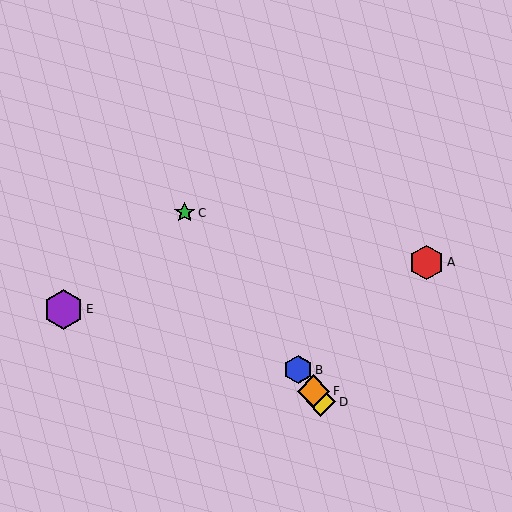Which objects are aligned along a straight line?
Objects B, C, D, F are aligned along a straight line.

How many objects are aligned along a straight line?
4 objects (B, C, D, F) are aligned along a straight line.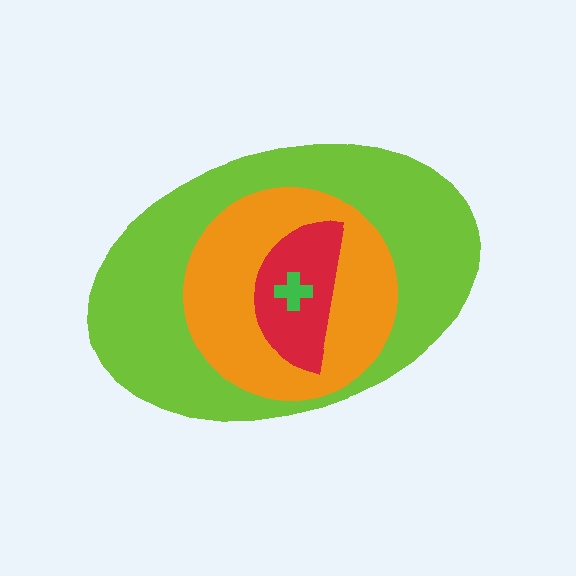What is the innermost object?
The green cross.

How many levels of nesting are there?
4.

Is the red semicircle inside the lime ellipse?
Yes.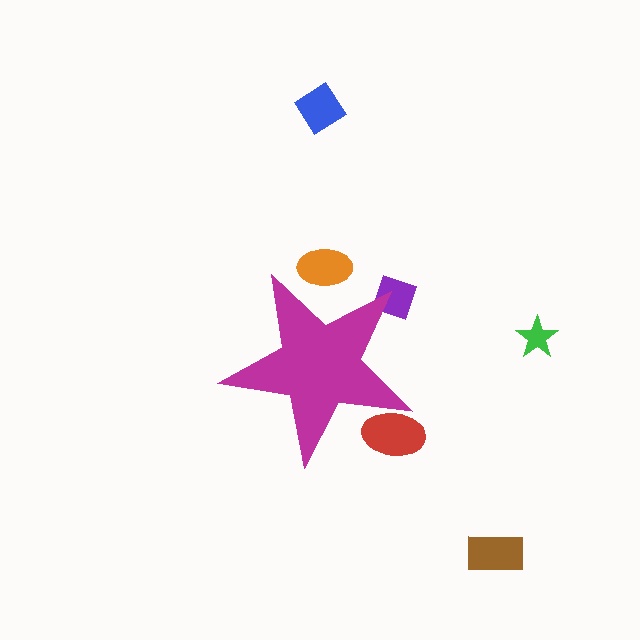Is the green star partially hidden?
No, the green star is fully visible.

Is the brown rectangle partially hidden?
No, the brown rectangle is fully visible.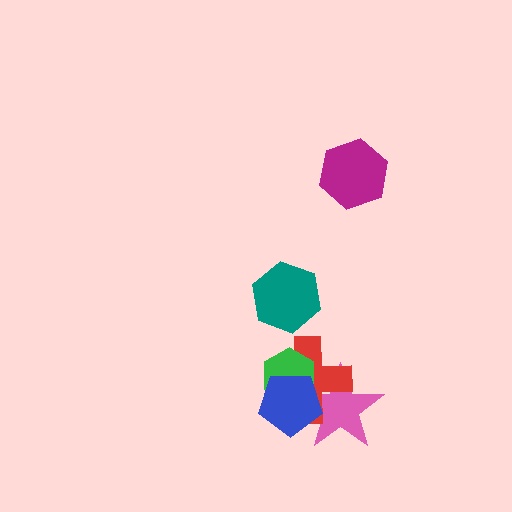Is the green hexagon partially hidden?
Yes, it is partially covered by another shape.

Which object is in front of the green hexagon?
The blue pentagon is in front of the green hexagon.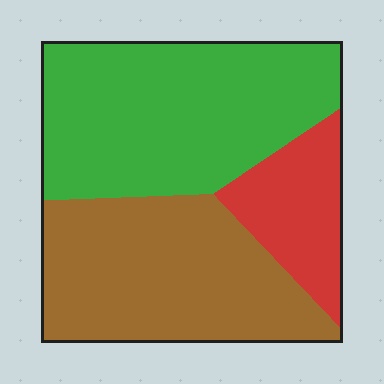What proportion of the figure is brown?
Brown covers around 40% of the figure.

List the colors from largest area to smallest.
From largest to smallest: green, brown, red.